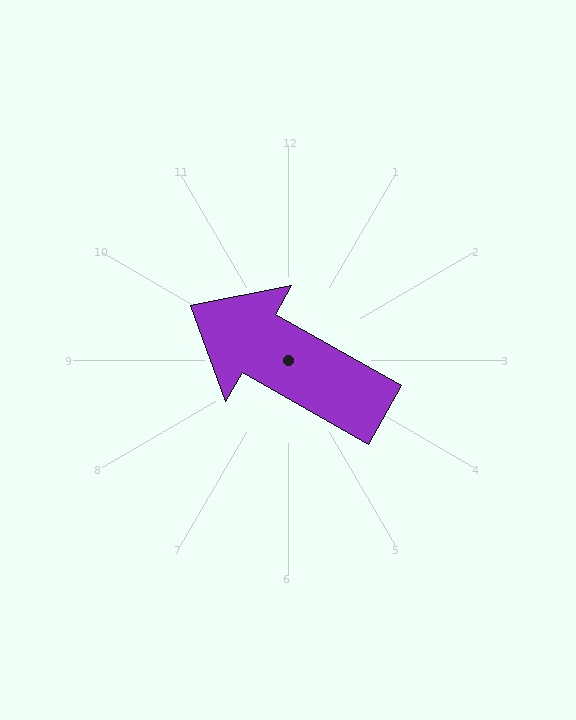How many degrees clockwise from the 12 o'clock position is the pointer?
Approximately 299 degrees.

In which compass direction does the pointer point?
Northwest.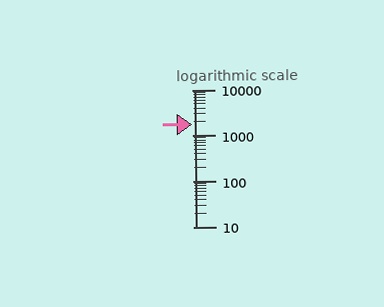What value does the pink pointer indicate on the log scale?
The pointer indicates approximately 1800.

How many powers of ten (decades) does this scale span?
The scale spans 3 decades, from 10 to 10000.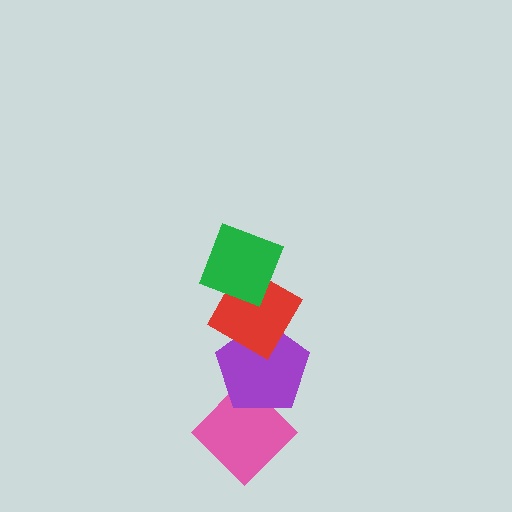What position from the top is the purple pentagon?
The purple pentagon is 3rd from the top.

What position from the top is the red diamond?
The red diamond is 2nd from the top.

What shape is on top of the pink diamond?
The purple pentagon is on top of the pink diamond.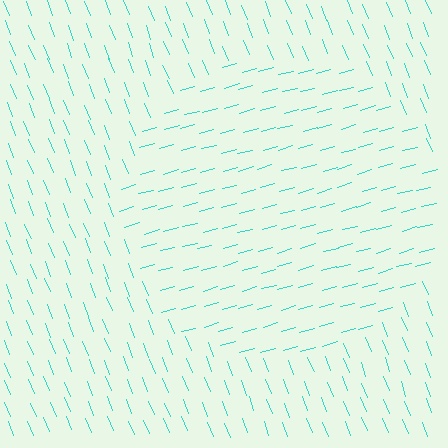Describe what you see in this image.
The image is filled with small cyan line segments. A circle region in the image has lines oriented differently from the surrounding lines, creating a visible texture boundary.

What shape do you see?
I see a circle.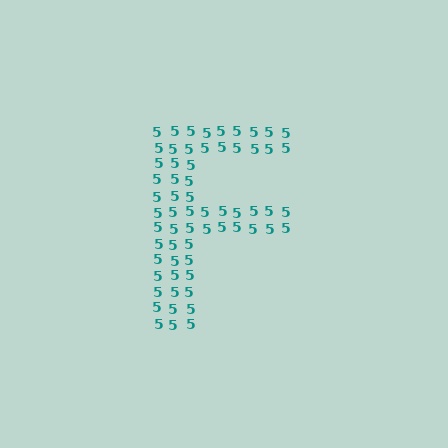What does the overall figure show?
The overall figure shows the letter F.